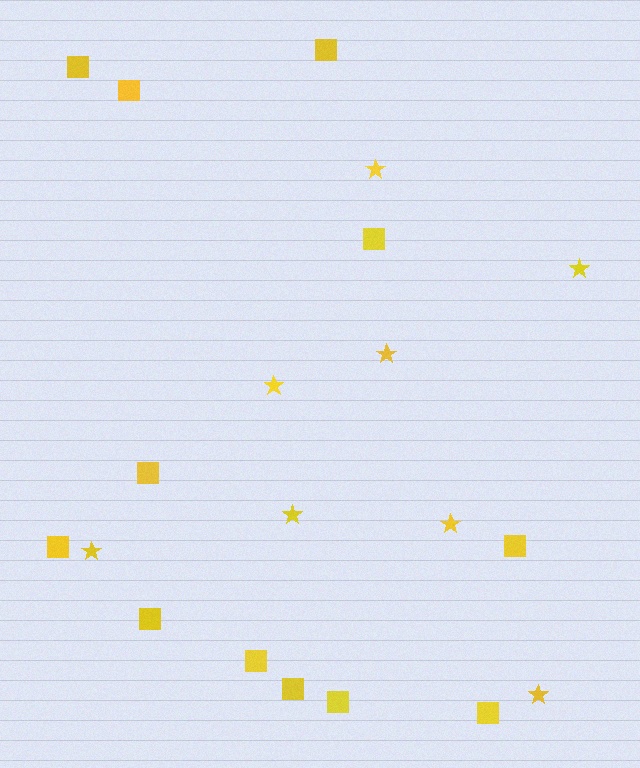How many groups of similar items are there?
There are 2 groups: one group of squares (12) and one group of stars (8).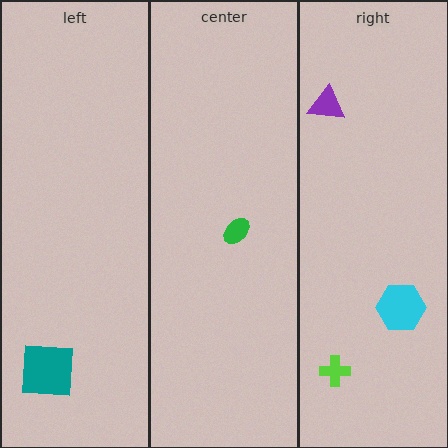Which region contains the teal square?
The left region.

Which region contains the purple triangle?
The right region.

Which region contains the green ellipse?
The center region.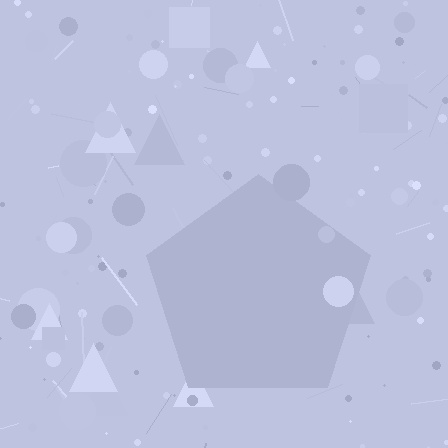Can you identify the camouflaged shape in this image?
The camouflaged shape is a pentagon.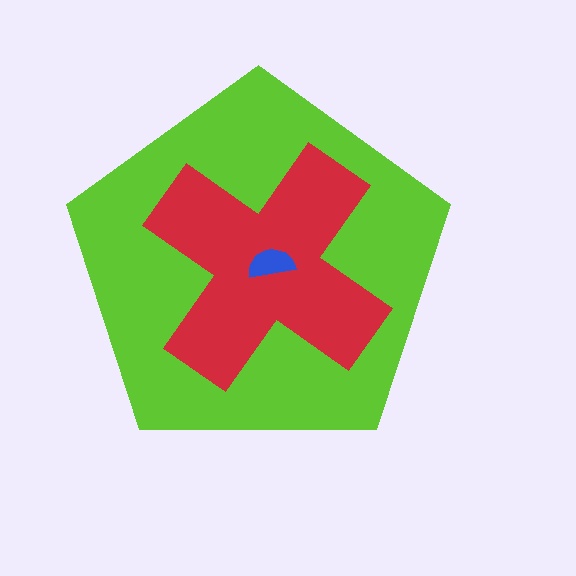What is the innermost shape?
The blue semicircle.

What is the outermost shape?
The lime pentagon.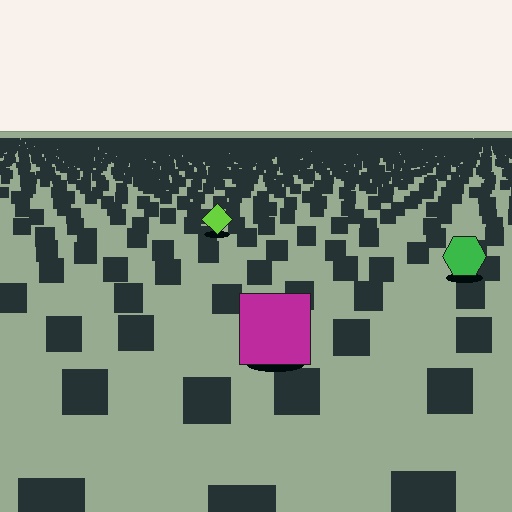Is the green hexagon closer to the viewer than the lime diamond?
Yes. The green hexagon is closer — you can tell from the texture gradient: the ground texture is coarser near it.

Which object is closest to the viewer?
The magenta square is closest. The texture marks near it are larger and more spread out.